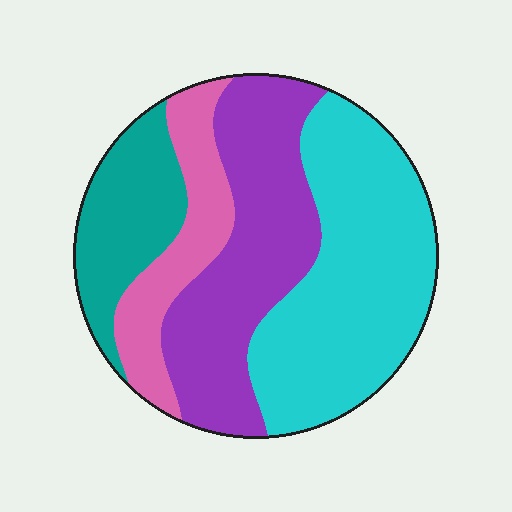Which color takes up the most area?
Cyan, at roughly 40%.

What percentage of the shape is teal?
Teal covers roughly 15% of the shape.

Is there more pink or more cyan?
Cyan.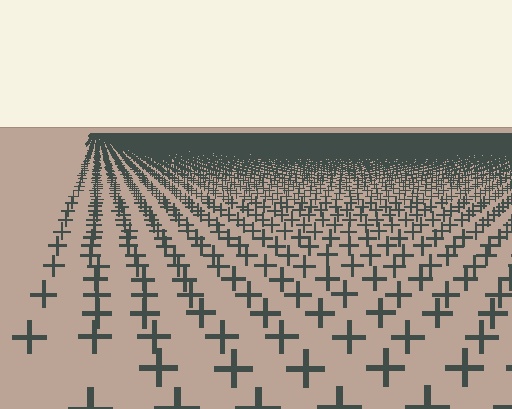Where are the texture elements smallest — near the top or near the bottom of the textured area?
Near the top.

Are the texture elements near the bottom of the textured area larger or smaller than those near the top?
Larger. Near the bottom, elements are closer to the viewer and appear at a bigger on-screen size.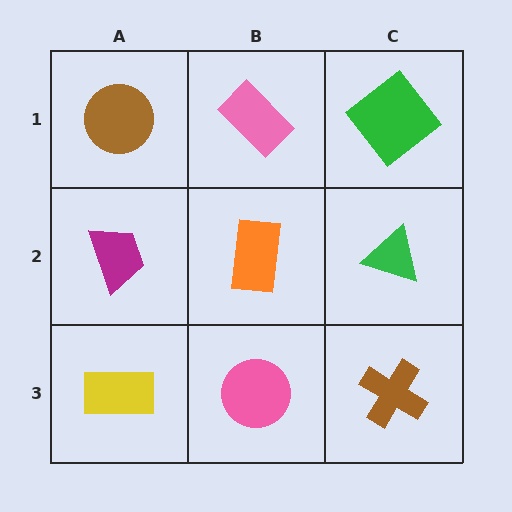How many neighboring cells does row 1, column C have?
2.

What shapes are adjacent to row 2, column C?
A green diamond (row 1, column C), a brown cross (row 3, column C), an orange rectangle (row 2, column B).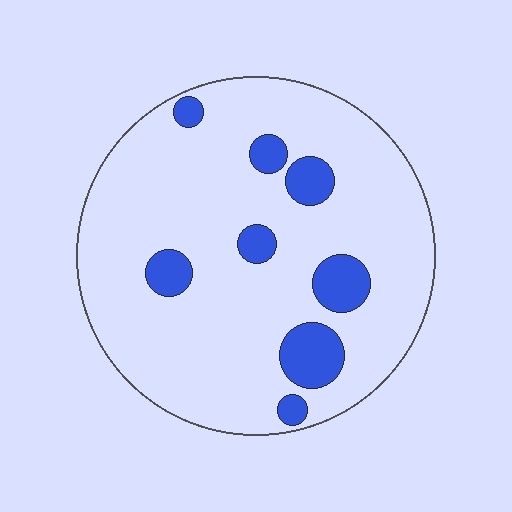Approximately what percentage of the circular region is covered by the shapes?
Approximately 15%.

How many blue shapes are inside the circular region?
8.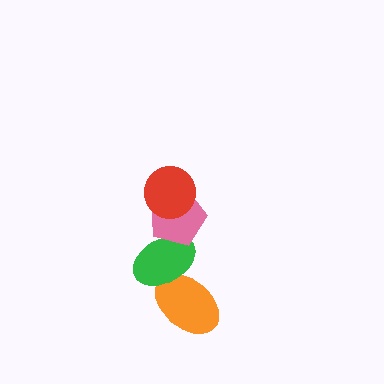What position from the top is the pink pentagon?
The pink pentagon is 2nd from the top.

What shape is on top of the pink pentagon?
The red circle is on top of the pink pentagon.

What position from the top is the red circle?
The red circle is 1st from the top.